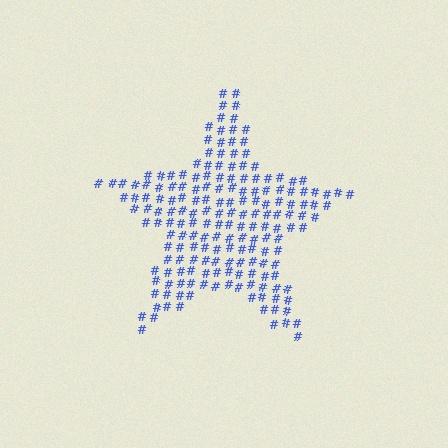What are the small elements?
The small elements are hash symbols.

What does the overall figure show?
The overall figure shows a star.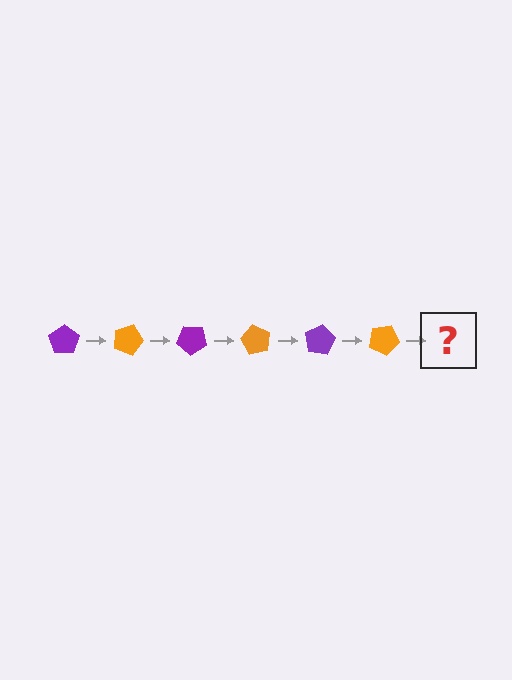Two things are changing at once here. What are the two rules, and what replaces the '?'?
The two rules are that it rotates 20 degrees each step and the color cycles through purple and orange. The '?' should be a purple pentagon, rotated 120 degrees from the start.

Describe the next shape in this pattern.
It should be a purple pentagon, rotated 120 degrees from the start.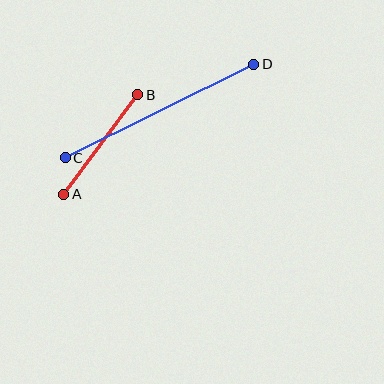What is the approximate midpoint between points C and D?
The midpoint is at approximately (159, 111) pixels.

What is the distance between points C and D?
The distance is approximately 210 pixels.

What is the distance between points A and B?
The distance is approximately 124 pixels.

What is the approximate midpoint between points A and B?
The midpoint is at approximately (101, 145) pixels.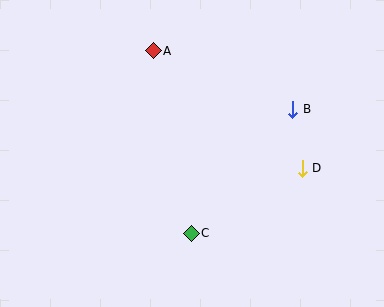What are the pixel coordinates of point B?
Point B is at (293, 109).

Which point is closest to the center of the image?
Point C at (191, 233) is closest to the center.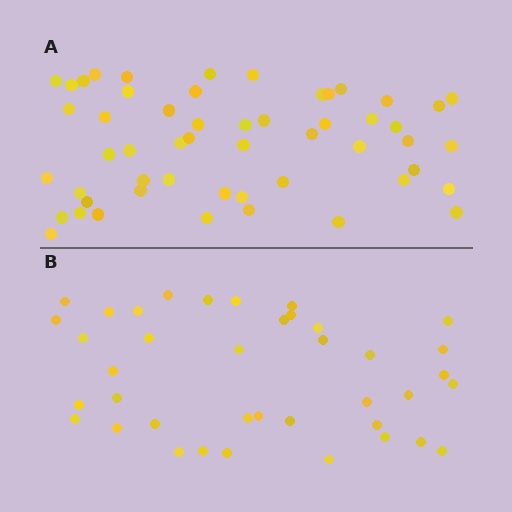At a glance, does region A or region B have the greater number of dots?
Region A (the top region) has more dots.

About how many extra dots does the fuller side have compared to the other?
Region A has approximately 15 more dots than region B.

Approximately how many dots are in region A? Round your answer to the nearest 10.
About 50 dots. (The exact count is 53, which rounds to 50.)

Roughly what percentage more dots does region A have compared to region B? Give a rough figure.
About 35% more.